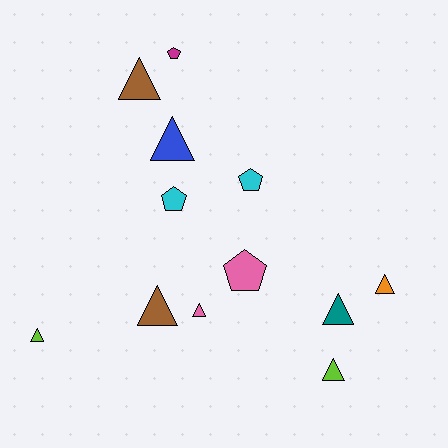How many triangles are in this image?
There are 8 triangles.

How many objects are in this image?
There are 12 objects.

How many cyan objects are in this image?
There are 2 cyan objects.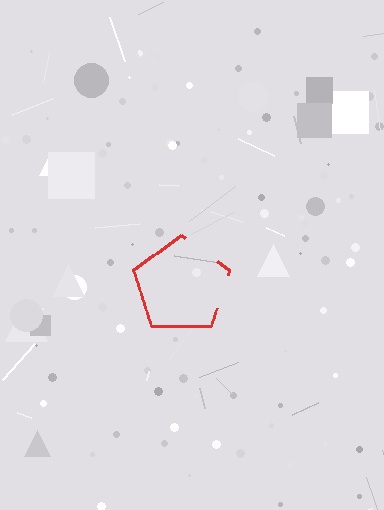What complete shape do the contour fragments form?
The contour fragments form a pentagon.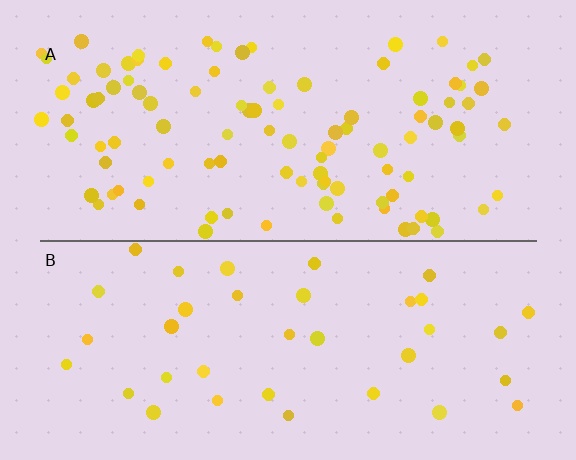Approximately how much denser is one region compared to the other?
Approximately 2.7× — region A over region B.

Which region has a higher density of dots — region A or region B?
A (the top).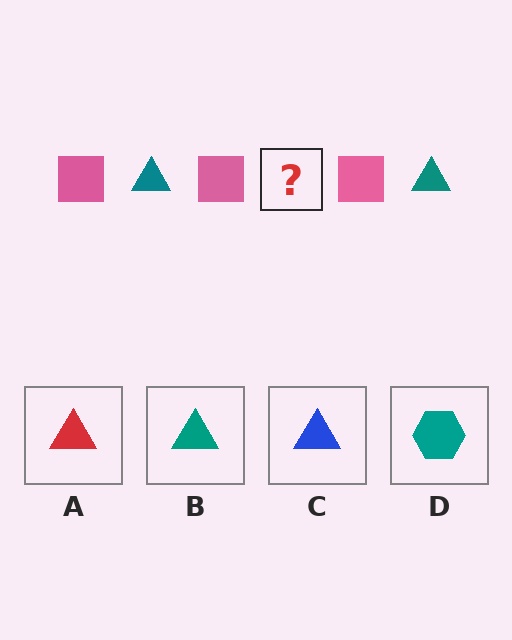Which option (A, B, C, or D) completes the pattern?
B.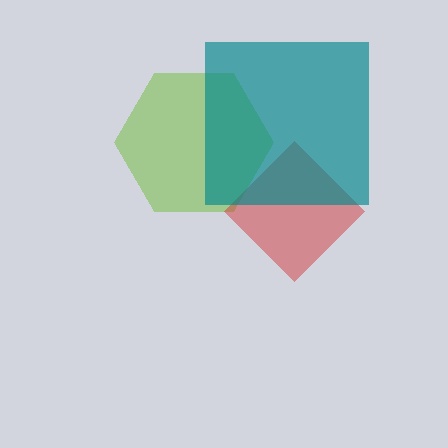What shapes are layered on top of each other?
The layered shapes are: a lime hexagon, a red diamond, a teal square.